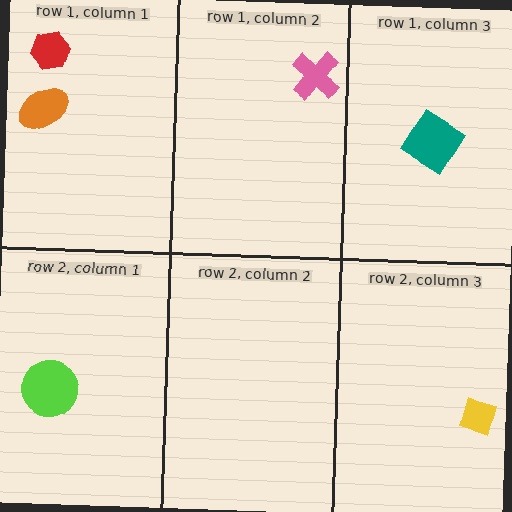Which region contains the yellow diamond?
The row 2, column 3 region.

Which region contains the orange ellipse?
The row 1, column 1 region.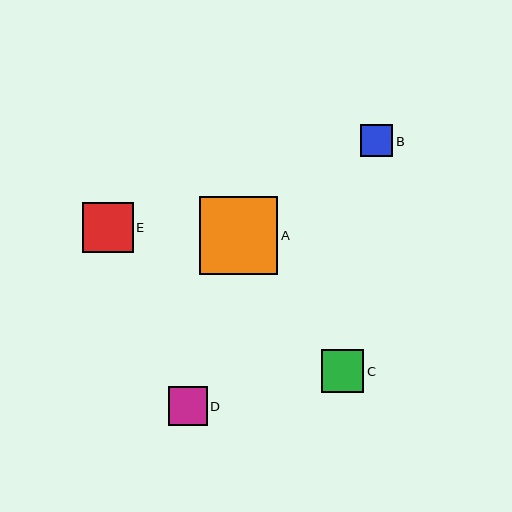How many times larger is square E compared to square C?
Square E is approximately 1.2 times the size of square C.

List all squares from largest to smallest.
From largest to smallest: A, E, C, D, B.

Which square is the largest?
Square A is the largest with a size of approximately 78 pixels.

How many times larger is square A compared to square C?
Square A is approximately 1.8 times the size of square C.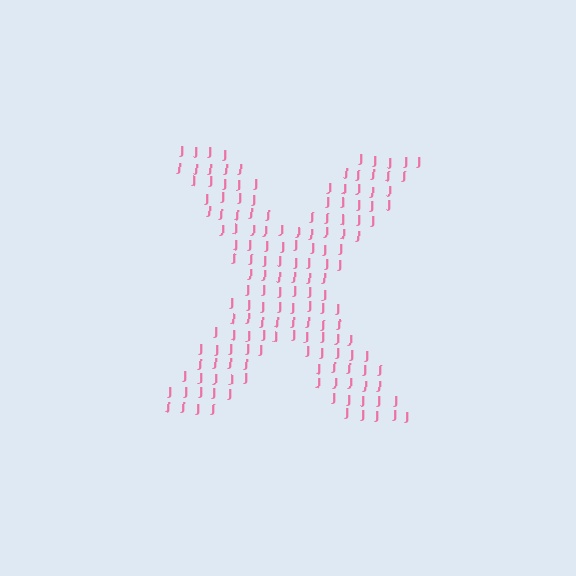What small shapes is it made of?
It is made of small letter J's.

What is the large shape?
The large shape is the letter X.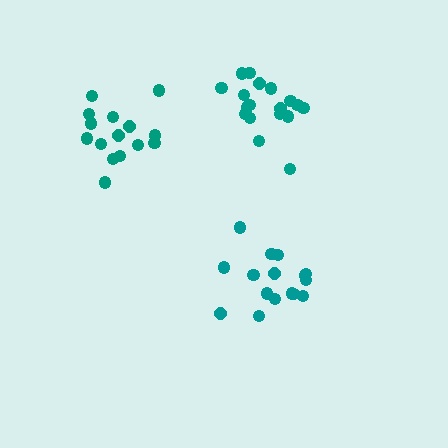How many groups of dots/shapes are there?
There are 3 groups.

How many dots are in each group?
Group 1: 16 dots, Group 2: 18 dots, Group 3: 15 dots (49 total).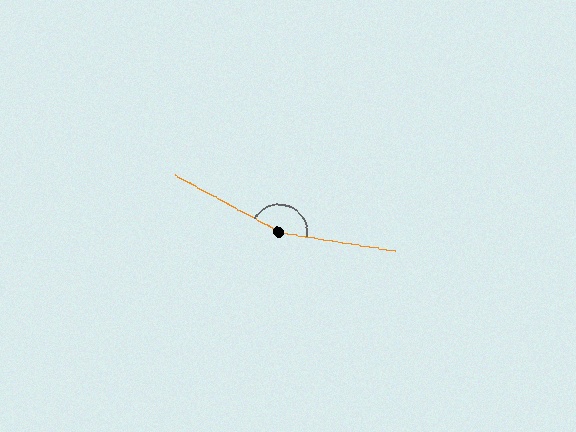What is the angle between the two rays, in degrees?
Approximately 161 degrees.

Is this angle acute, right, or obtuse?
It is obtuse.